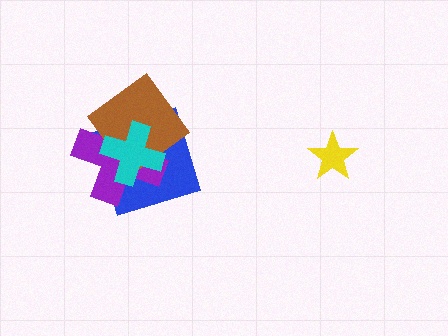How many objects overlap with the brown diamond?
3 objects overlap with the brown diamond.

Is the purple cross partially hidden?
Yes, it is partially covered by another shape.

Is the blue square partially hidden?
Yes, it is partially covered by another shape.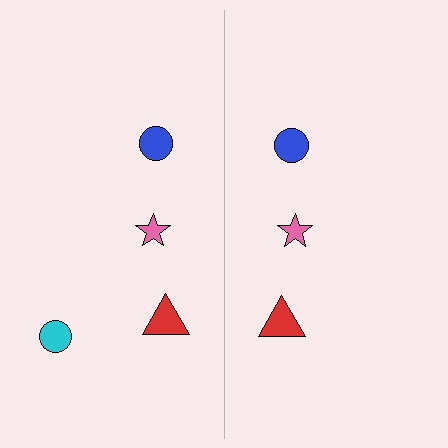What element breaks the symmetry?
A cyan circle is missing from the right side.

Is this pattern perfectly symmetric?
No, the pattern is not perfectly symmetric. A cyan circle is missing from the right side.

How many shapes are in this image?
There are 7 shapes in this image.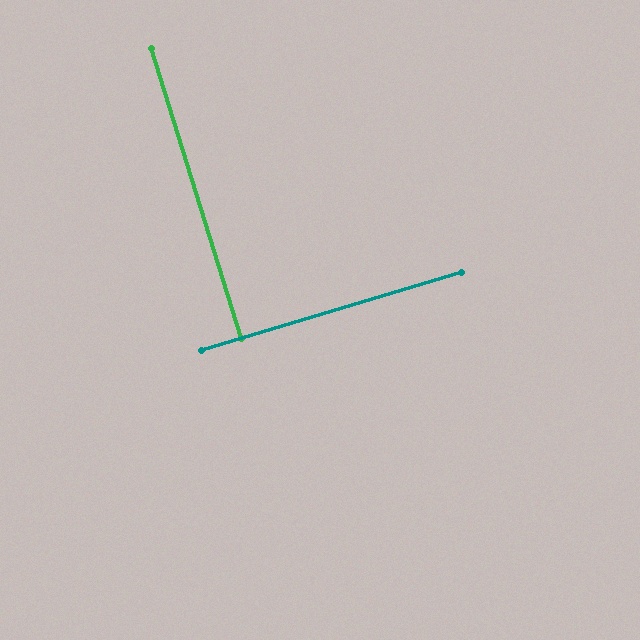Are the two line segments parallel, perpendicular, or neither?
Perpendicular — they meet at approximately 90°.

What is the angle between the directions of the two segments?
Approximately 90 degrees.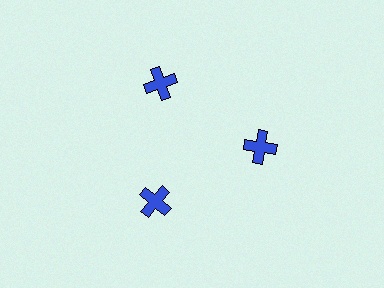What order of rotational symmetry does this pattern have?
This pattern has 3-fold rotational symmetry.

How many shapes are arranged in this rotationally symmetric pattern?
There are 3 shapes, arranged in 3 groups of 1.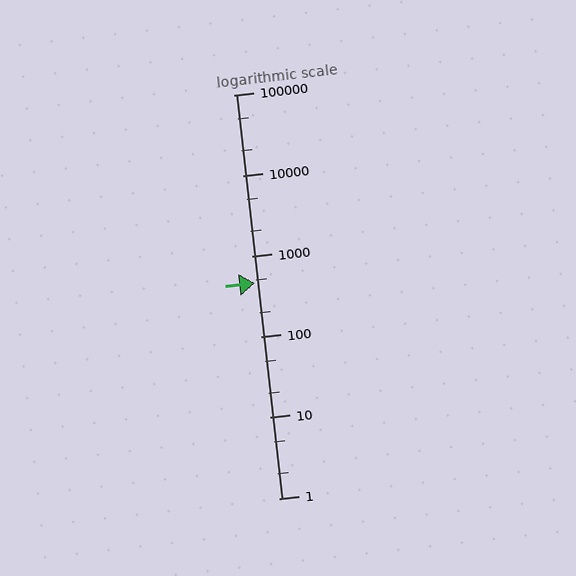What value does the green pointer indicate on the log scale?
The pointer indicates approximately 470.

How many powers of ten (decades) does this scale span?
The scale spans 5 decades, from 1 to 100000.